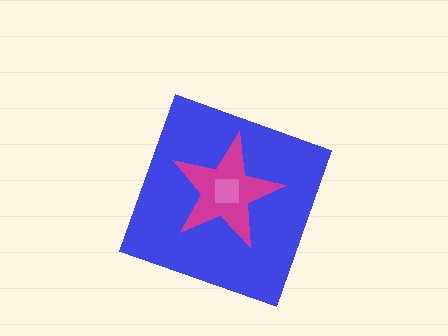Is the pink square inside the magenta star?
Yes.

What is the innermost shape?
The pink square.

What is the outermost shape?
The blue diamond.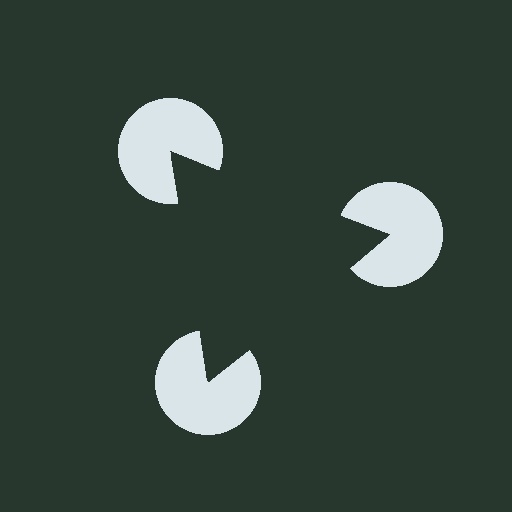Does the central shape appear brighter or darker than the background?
It typically appears slightly darker than the background, even though no actual brightness change is drawn.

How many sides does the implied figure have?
3 sides.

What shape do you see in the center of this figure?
An illusory triangle — its edges are inferred from the aligned wedge cuts in the pac-man discs, not physically drawn.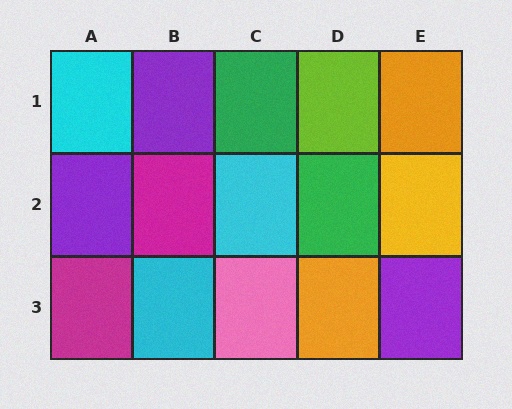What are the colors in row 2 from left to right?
Purple, magenta, cyan, green, yellow.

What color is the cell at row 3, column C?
Pink.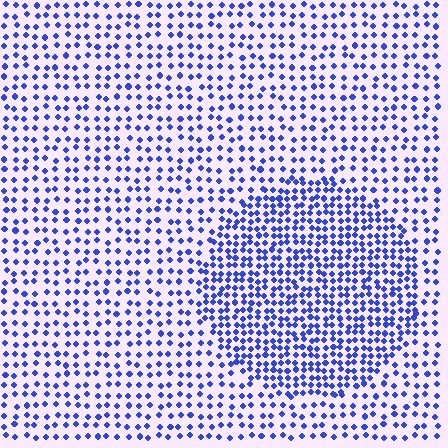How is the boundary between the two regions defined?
The boundary is defined by a change in element density (approximately 1.9x ratio). All elements are the same color, size, and shape.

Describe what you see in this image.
The image contains small blue elements arranged at two different densities. A circle-shaped region is visible where the elements are more densely packed than the surrounding area.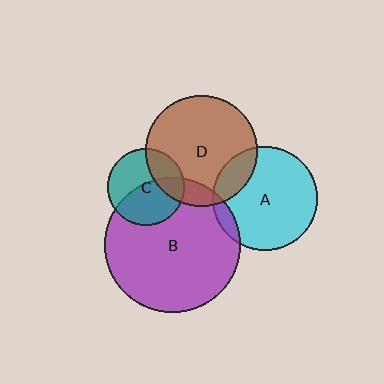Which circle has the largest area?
Circle B (purple).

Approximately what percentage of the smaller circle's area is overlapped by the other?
Approximately 25%.